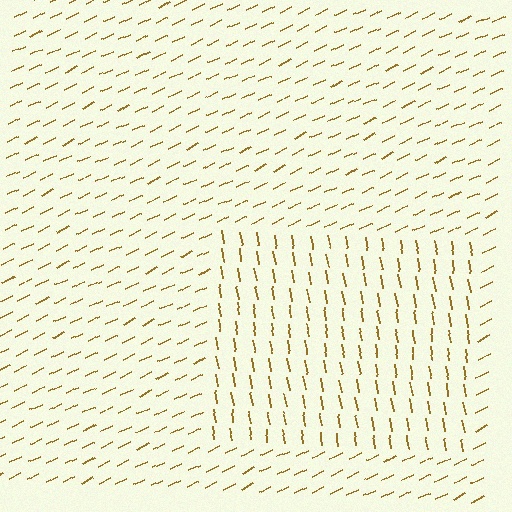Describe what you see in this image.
The image is filled with small brown line segments. A rectangle region in the image has lines oriented differently from the surrounding lines, creating a visible texture boundary.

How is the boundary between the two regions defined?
The boundary is defined purely by a change in line orientation (approximately 74 degrees difference). All lines are the same color and thickness.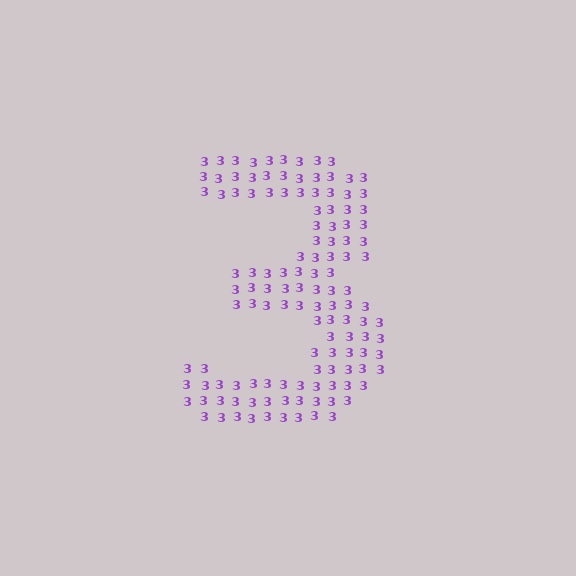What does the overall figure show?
The overall figure shows the digit 3.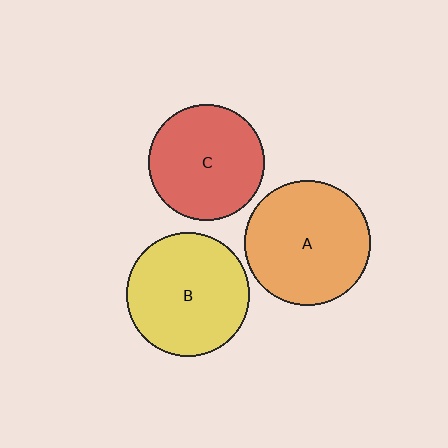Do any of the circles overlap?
No, none of the circles overlap.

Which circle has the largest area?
Circle A (orange).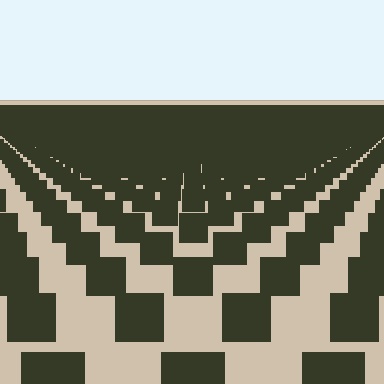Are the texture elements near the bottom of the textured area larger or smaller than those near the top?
Larger. Near the bottom, elements are closer to the viewer and appear at a bigger on-screen size.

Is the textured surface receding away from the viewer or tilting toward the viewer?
The surface is receding away from the viewer. Texture elements get smaller and denser toward the top.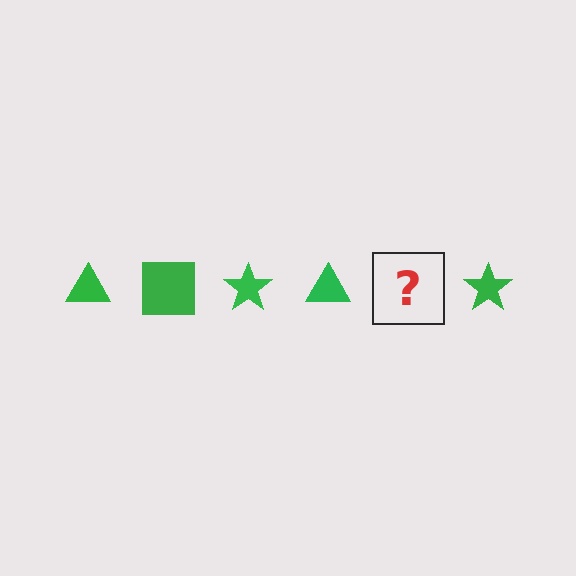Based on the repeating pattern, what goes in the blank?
The blank should be a green square.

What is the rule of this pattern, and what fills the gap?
The rule is that the pattern cycles through triangle, square, star shapes in green. The gap should be filled with a green square.